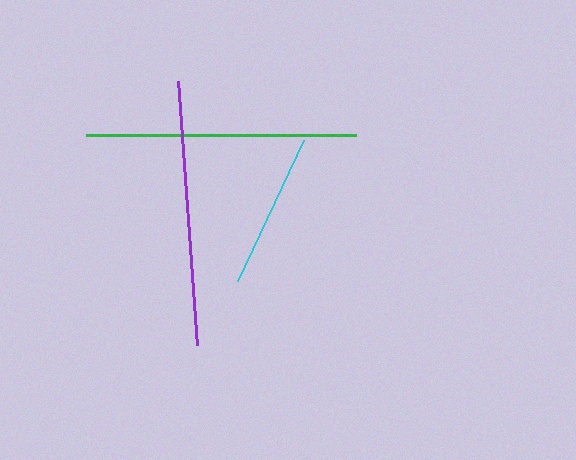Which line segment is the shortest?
The cyan line is the shortest at approximately 155 pixels.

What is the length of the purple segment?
The purple segment is approximately 265 pixels long.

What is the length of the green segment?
The green segment is approximately 271 pixels long.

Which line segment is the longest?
The green line is the longest at approximately 271 pixels.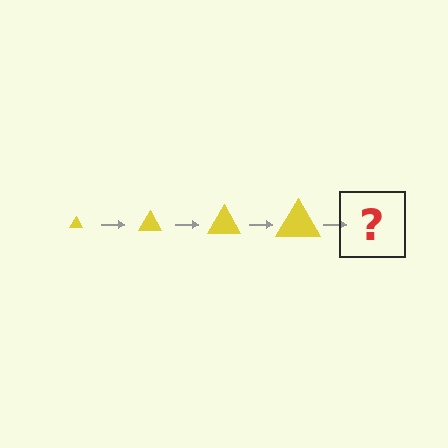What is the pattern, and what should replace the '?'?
The pattern is that the triangle gets progressively larger each step. The '?' should be a yellow triangle, larger than the previous one.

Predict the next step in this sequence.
The next step is a yellow triangle, larger than the previous one.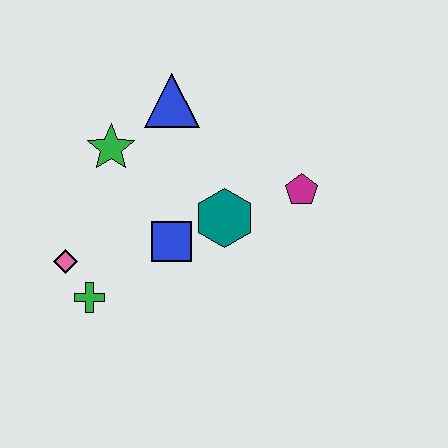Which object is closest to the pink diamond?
The green cross is closest to the pink diamond.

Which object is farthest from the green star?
The magenta pentagon is farthest from the green star.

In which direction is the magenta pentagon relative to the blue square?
The magenta pentagon is to the right of the blue square.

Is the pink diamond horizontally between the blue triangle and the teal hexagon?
No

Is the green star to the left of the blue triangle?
Yes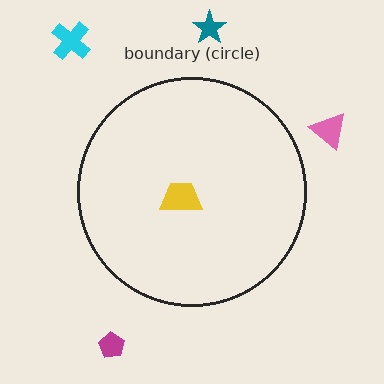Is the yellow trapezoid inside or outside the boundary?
Inside.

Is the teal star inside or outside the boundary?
Outside.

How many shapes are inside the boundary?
1 inside, 4 outside.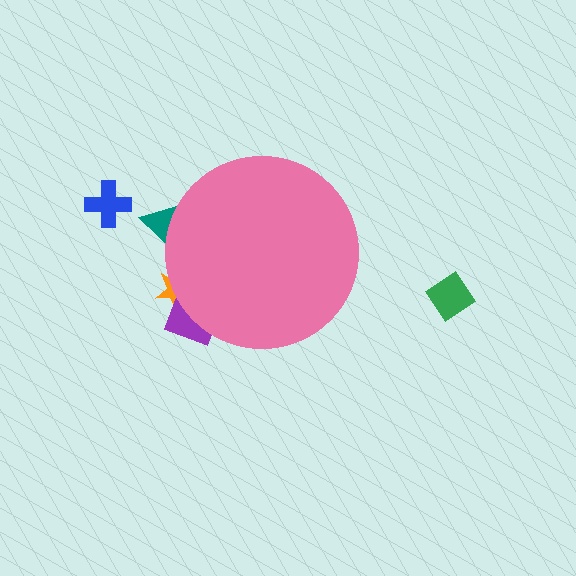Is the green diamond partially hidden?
No, the green diamond is fully visible.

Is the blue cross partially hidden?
No, the blue cross is fully visible.